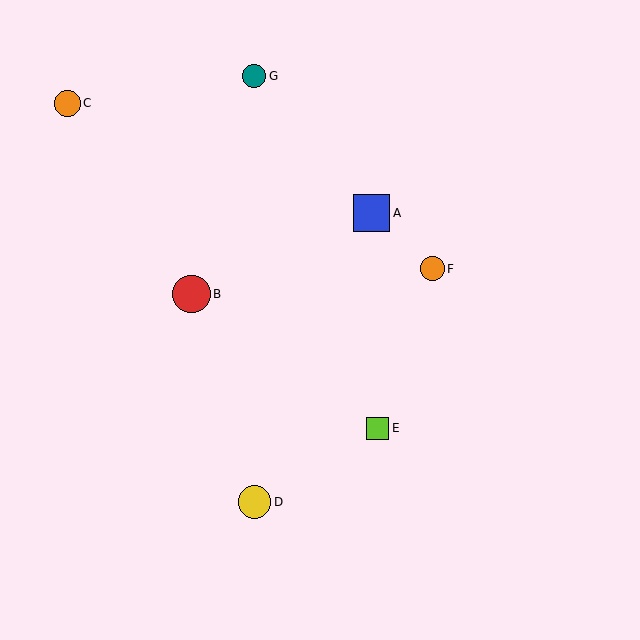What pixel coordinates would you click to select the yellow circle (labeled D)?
Click at (254, 502) to select the yellow circle D.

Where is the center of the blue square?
The center of the blue square is at (371, 213).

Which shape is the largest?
The red circle (labeled B) is the largest.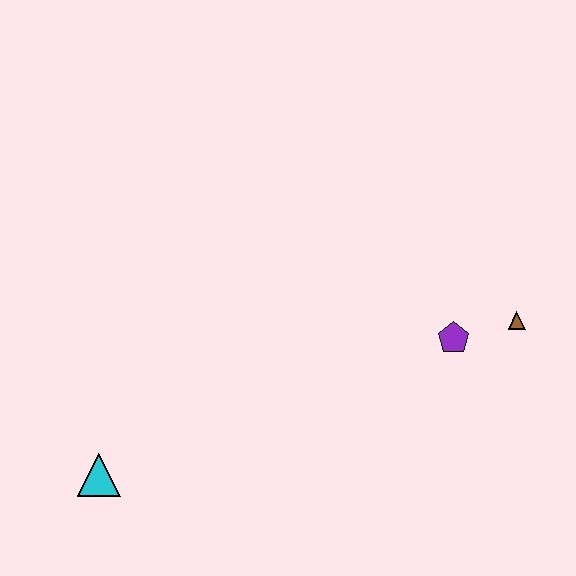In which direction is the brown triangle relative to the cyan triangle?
The brown triangle is to the right of the cyan triangle.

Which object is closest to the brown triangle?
The purple pentagon is closest to the brown triangle.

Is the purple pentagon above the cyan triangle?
Yes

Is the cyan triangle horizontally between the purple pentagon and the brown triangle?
No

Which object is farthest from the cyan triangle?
The brown triangle is farthest from the cyan triangle.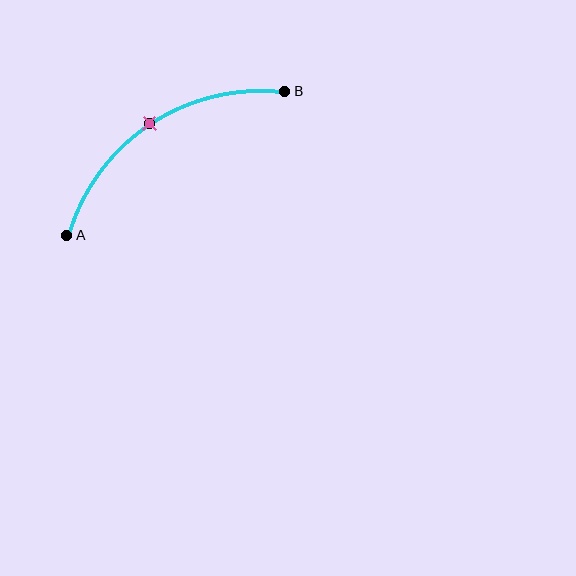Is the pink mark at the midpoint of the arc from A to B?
Yes. The pink mark lies on the arc at equal arc-length from both A and B — it is the arc midpoint.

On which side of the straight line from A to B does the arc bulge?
The arc bulges above the straight line connecting A and B.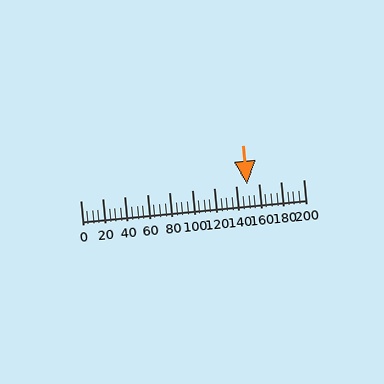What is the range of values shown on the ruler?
The ruler shows values from 0 to 200.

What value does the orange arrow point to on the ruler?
The orange arrow points to approximately 150.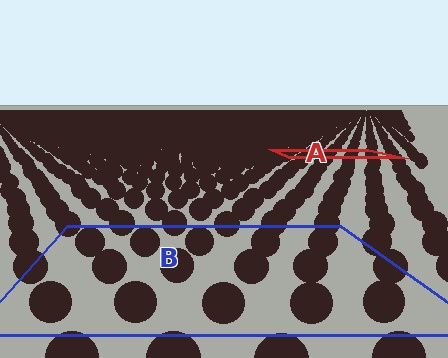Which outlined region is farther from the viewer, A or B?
Region A is farther from the viewer — the texture elements inside it appear smaller and more densely packed.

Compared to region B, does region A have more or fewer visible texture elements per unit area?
Region A has more texture elements per unit area — they are packed more densely because it is farther away.